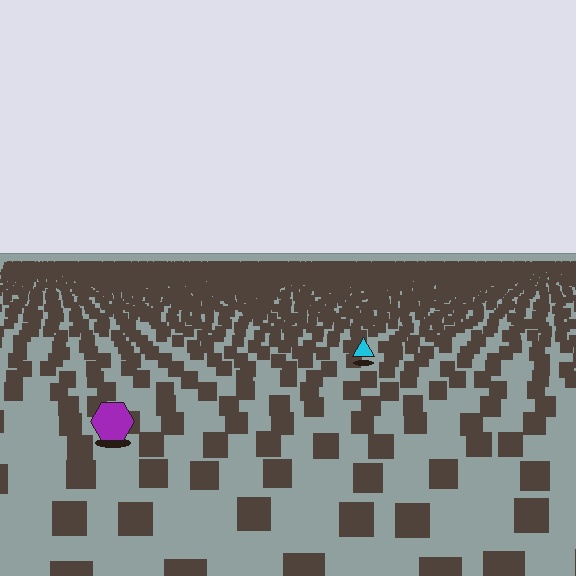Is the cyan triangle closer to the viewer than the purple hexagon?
No. The purple hexagon is closer — you can tell from the texture gradient: the ground texture is coarser near it.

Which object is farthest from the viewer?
The cyan triangle is farthest from the viewer. It appears smaller and the ground texture around it is denser.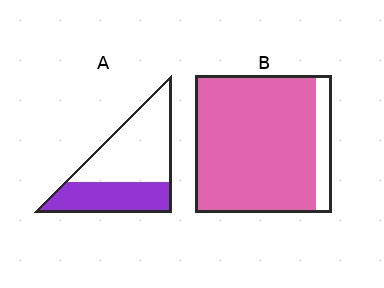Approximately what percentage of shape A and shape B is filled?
A is approximately 40% and B is approximately 90%.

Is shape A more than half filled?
No.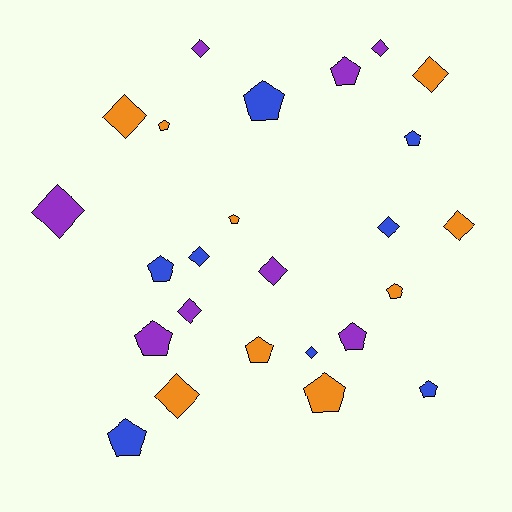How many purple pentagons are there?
There are 3 purple pentagons.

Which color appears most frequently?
Orange, with 9 objects.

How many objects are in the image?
There are 25 objects.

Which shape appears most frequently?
Pentagon, with 13 objects.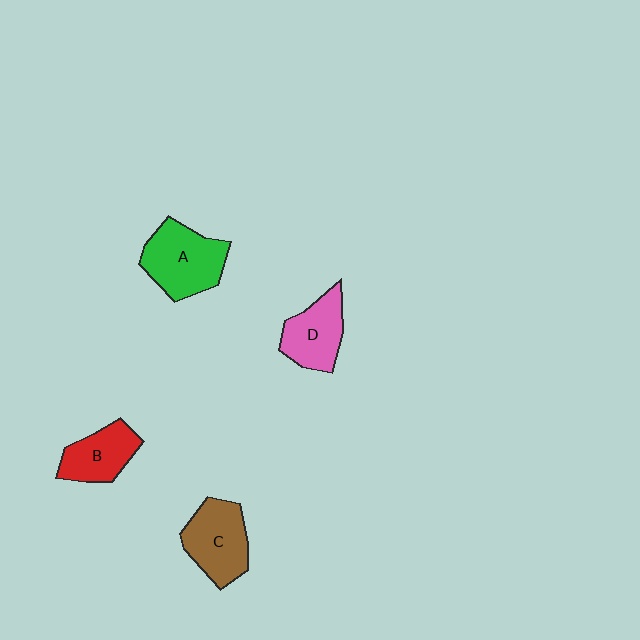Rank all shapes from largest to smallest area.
From largest to smallest: A (green), C (brown), D (pink), B (red).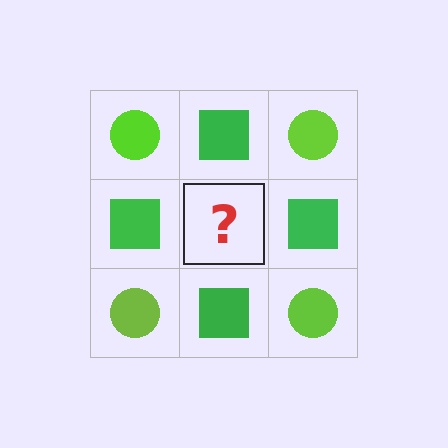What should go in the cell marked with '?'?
The missing cell should contain a lime circle.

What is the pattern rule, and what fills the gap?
The rule is that it alternates lime circle and green square in a checkerboard pattern. The gap should be filled with a lime circle.